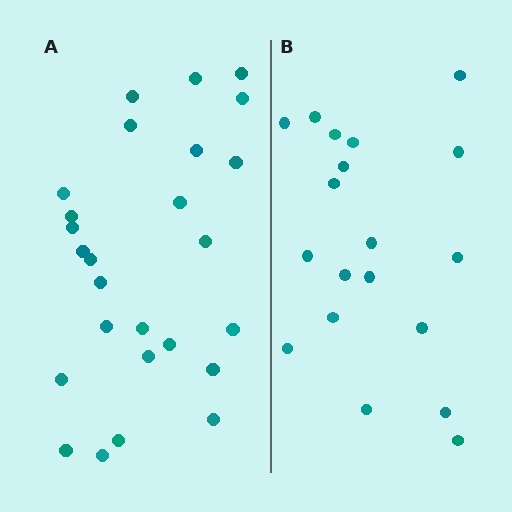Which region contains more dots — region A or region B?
Region A (the left region) has more dots.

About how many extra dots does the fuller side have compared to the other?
Region A has roughly 8 or so more dots than region B.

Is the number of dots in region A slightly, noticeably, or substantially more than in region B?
Region A has noticeably more, but not dramatically so. The ratio is roughly 1.4 to 1.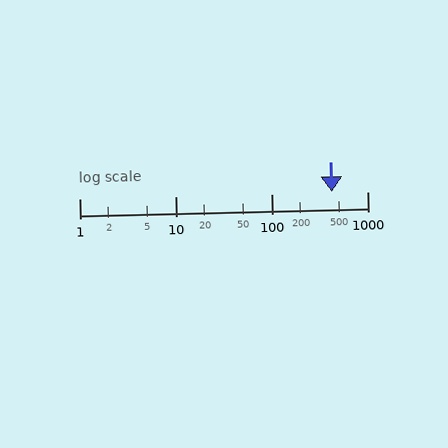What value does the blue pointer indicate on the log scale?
The pointer indicates approximately 430.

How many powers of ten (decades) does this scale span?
The scale spans 3 decades, from 1 to 1000.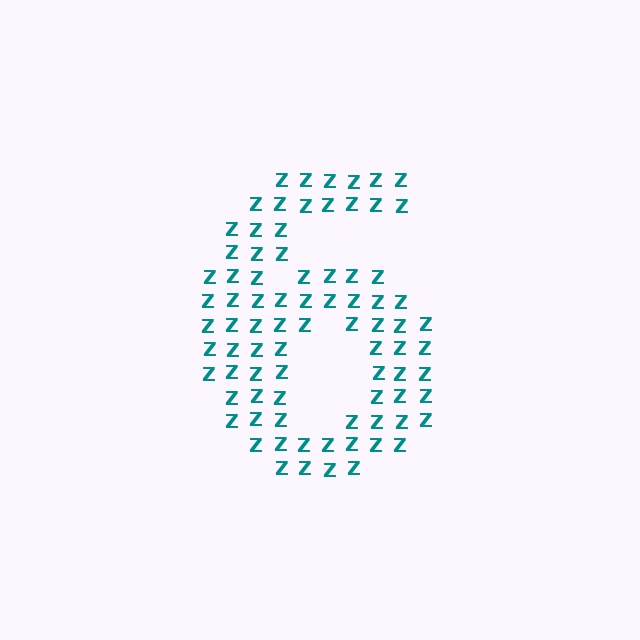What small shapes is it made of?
It is made of small letter Z's.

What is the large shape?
The large shape is the digit 6.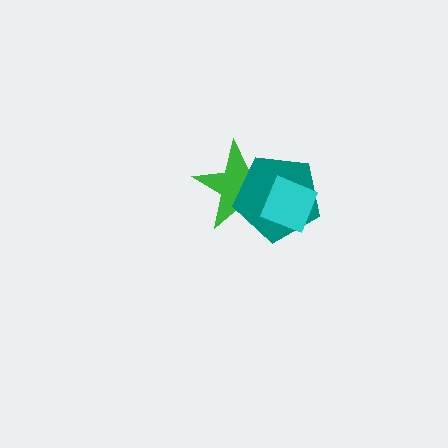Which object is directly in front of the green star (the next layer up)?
The teal pentagon is directly in front of the green star.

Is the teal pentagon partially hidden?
Yes, it is partially covered by another shape.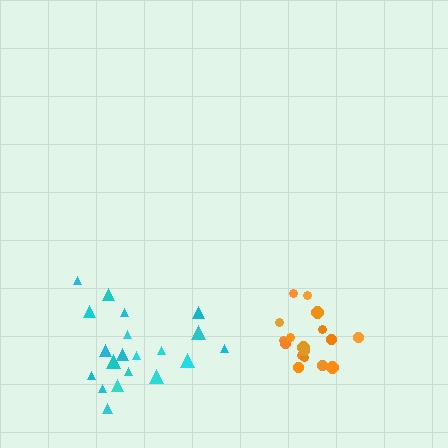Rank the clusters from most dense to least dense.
orange, cyan.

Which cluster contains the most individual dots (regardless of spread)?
Cyan (20).